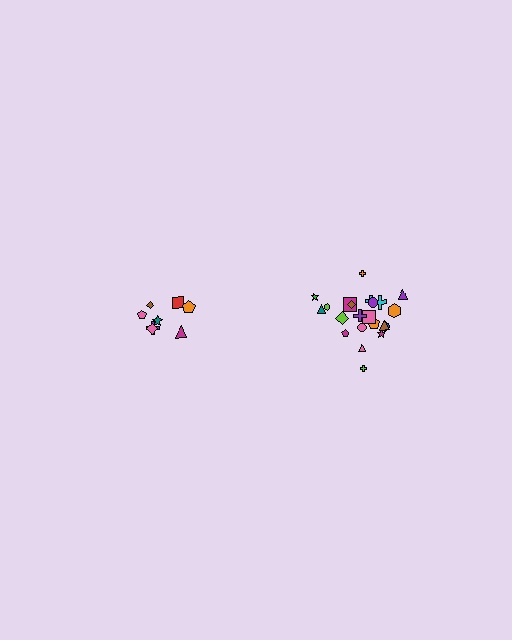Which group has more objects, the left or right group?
The right group.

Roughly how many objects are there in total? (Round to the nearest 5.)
Roughly 30 objects in total.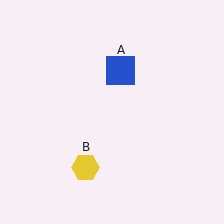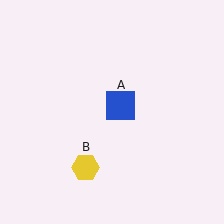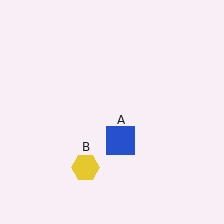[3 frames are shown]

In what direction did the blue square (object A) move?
The blue square (object A) moved down.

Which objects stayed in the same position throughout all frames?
Yellow hexagon (object B) remained stationary.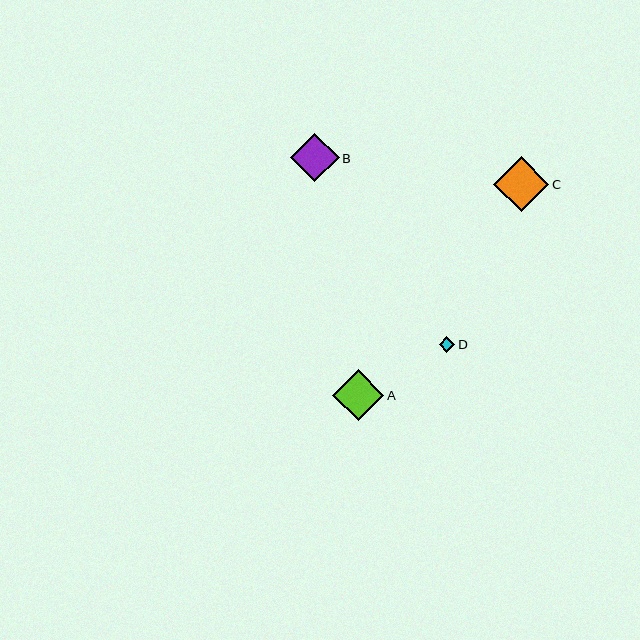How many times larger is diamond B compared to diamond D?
Diamond B is approximately 3.1 times the size of diamond D.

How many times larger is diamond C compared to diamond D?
Diamond C is approximately 3.6 times the size of diamond D.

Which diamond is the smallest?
Diamond D is the smallest with a size of approximately 16 pixels.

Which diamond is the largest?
Diamond C is the largest with a size of approximately 55 pixels.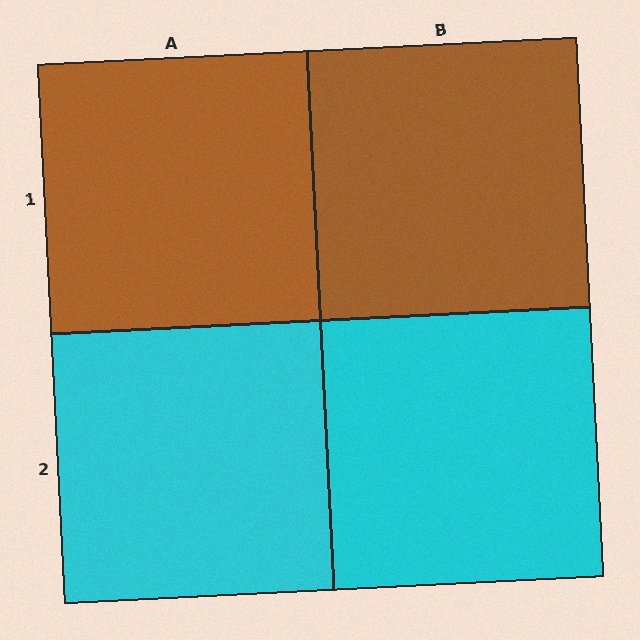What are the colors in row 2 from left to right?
Cyan, cyan.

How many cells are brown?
2 cells are brown.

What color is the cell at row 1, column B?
Brown.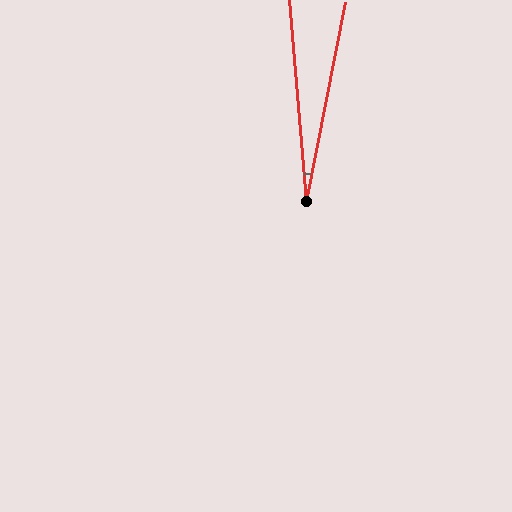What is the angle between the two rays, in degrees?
Approximately 16 degrees.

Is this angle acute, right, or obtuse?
It is acute.